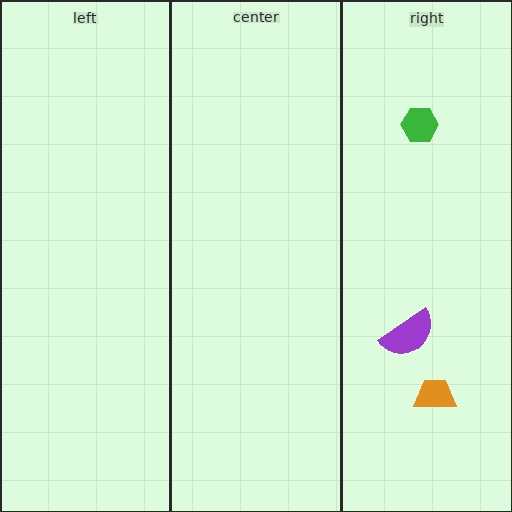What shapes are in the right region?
The purple semicircle, the orange trapezoid, the green hexagon.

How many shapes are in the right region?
3.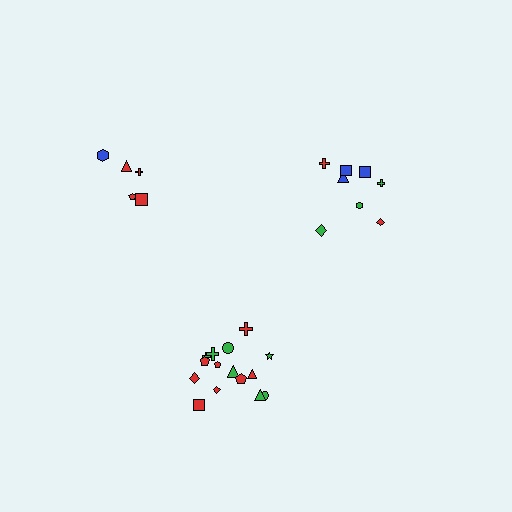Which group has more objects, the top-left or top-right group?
The top-right group.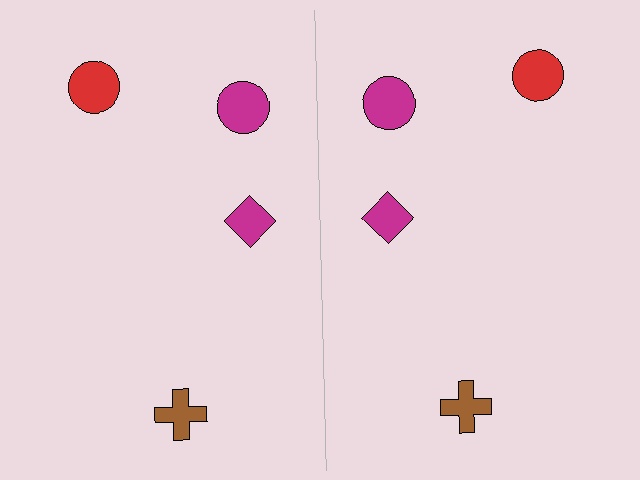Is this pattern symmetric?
Yes, this pattern has bilateral (reflection) symmetry.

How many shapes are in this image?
There are 8 shapes in this image.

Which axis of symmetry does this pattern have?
The pattern has a vertical axis of symmetry running through the center of the image.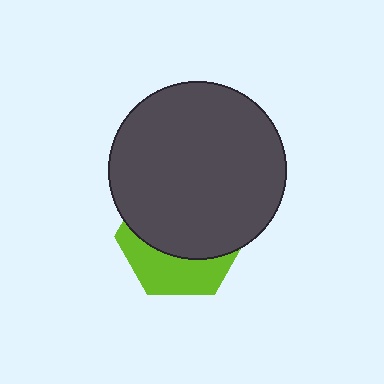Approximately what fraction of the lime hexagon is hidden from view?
Roughly 64% of the lime hexagon is hidden behind the dark gray circle.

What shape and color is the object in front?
The object in front is a dark gray circle.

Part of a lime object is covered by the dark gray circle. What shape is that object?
It is a hexagon.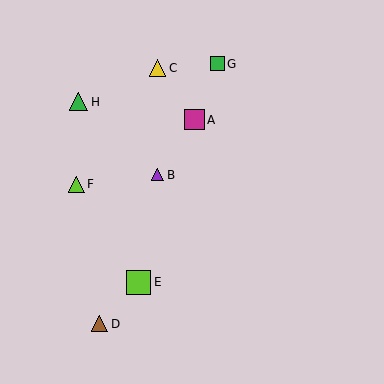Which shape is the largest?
The lime square (labeled E) is the largest.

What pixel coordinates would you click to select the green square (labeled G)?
Click at (217, 64) to select the green square G.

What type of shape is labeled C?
Shape C is a yellow triangle.